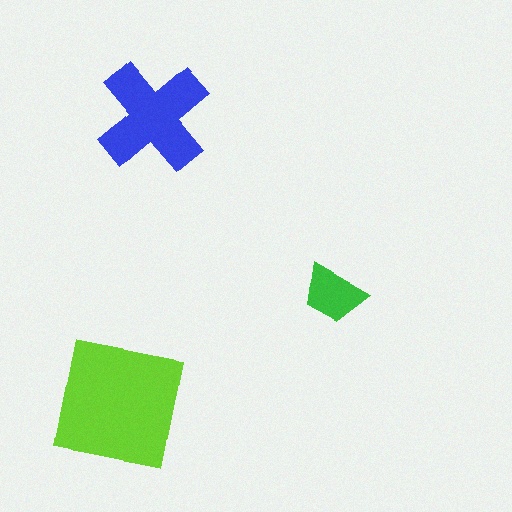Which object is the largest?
The lime square.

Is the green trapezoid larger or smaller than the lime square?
Smaller.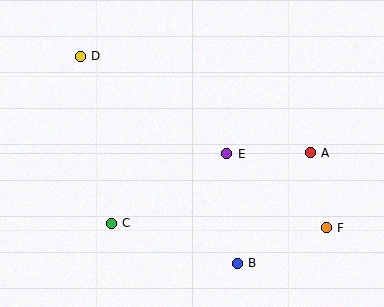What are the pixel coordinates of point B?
Point B is at (237, 263).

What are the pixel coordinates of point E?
Point E is at (227, 154).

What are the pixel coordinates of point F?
Point F is at (326, 228).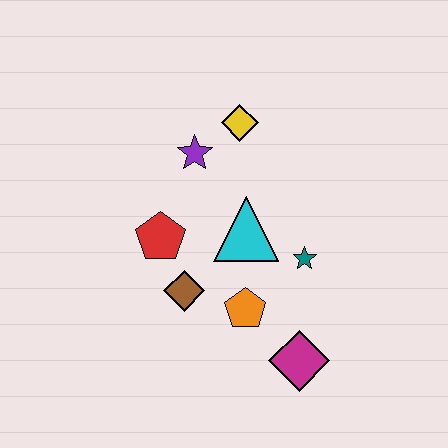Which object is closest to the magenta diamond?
The orange pentagon is closest to the magenta diamond.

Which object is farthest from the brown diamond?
The yellow diamond is farthest from the brown diamond.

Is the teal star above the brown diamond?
Yes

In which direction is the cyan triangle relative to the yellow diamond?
The cyan triangle is below the yellow diamond.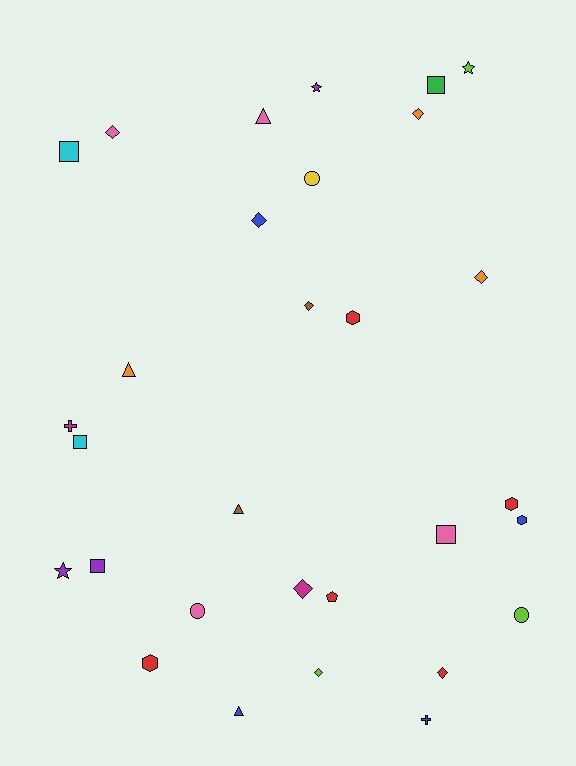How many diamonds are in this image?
There are 8 diamonds.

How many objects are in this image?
There are 30 objects.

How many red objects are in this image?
There are 5 red objects.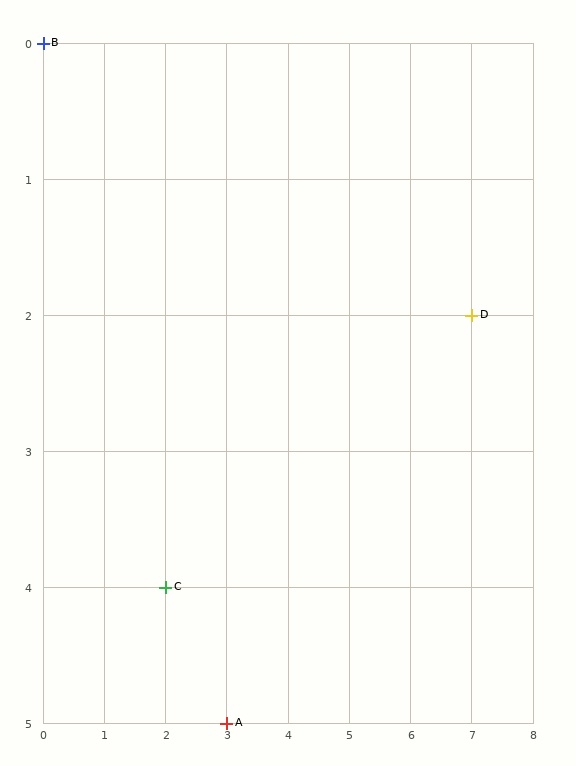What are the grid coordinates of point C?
Point C is at grid coordinates (2, 4).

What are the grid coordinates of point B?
Point B is at grid coordinates (0, 0).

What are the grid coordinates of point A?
Point A is at grid coordinates (3, 5).